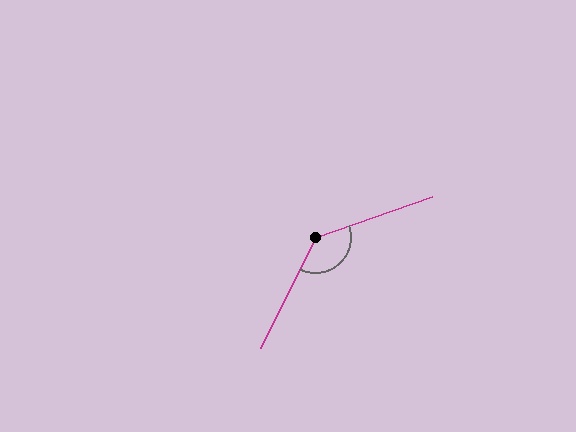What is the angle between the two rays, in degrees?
Approximately 136 degrees.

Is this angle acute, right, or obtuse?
It is obtuse.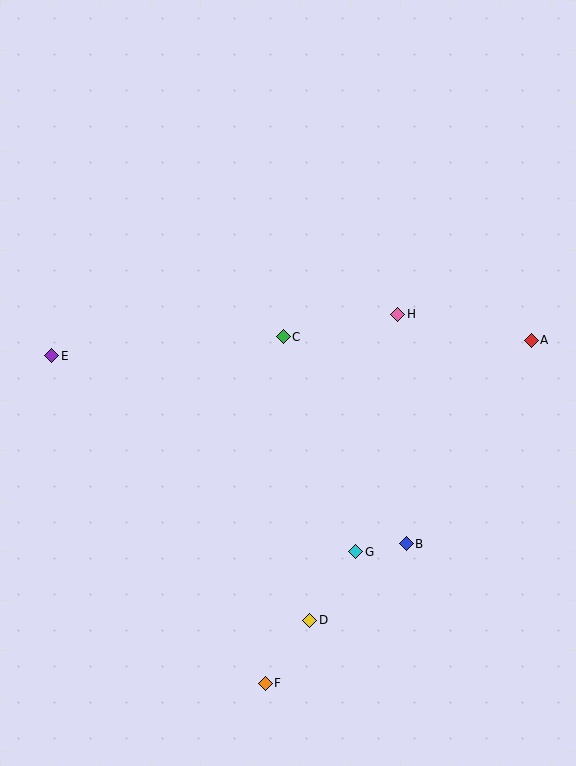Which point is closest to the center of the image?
Point C at (283, 337) is closest to the center.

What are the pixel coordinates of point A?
Point A is at (531, 340).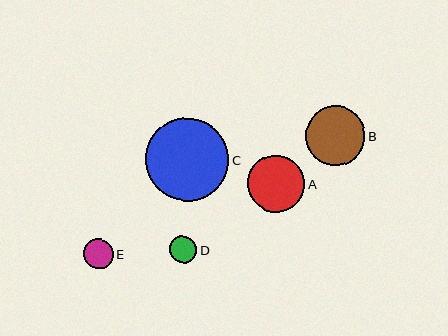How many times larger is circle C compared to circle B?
Circle C is approximately 1.4 times the size of circle B.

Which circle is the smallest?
Circle D is the smallest with a size of approximately 27 pixels.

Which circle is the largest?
Circle C is the largest with a size of approximately 83 pixels.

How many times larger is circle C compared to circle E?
Circle C is approximately 2.8 times the size of circle E.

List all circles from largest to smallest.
From largest to smallest: C, B, A, E, D.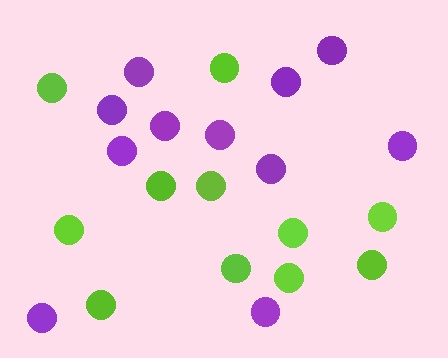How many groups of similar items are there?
There are 2 groups: one group of purple circles (11) and one group of lime circles (11).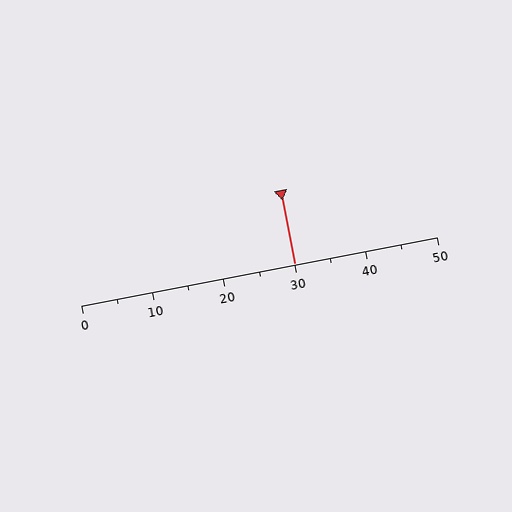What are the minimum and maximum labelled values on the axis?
The axis runs from 0 to 50.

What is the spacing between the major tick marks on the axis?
The major ticks are spaced 10 apart.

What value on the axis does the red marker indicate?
The marker indicates approximately 30.